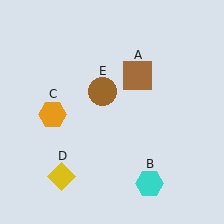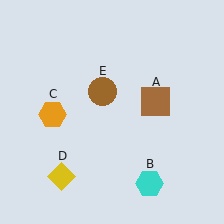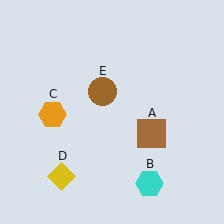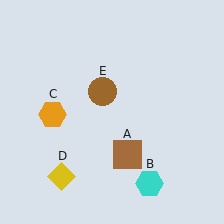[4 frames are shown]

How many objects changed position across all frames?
1 object changed position: brown square (object A).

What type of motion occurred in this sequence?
The brown square (object A) rotated clockwise around the center of the scene.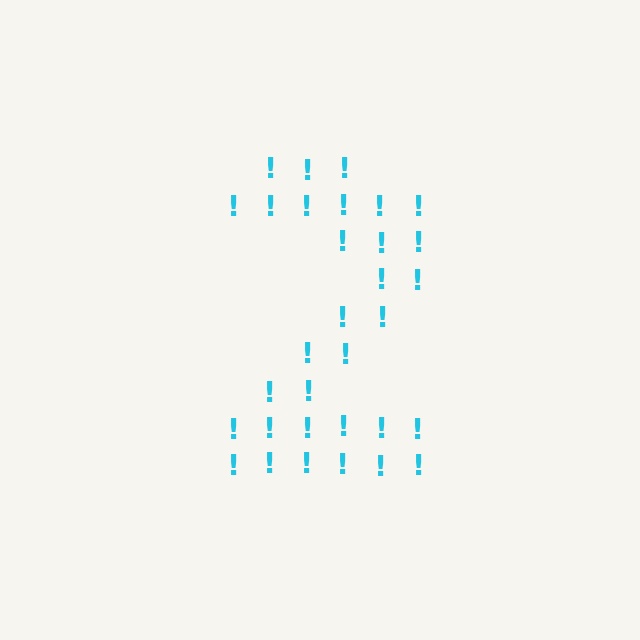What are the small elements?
The small elements are exclamation marks.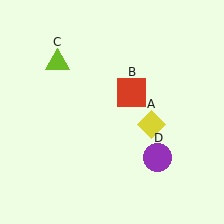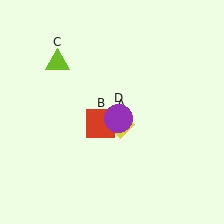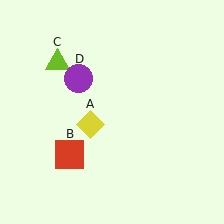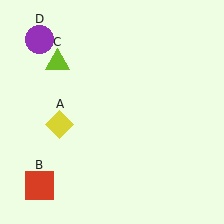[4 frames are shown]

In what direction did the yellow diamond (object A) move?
The yellow diamond (object A) moved left.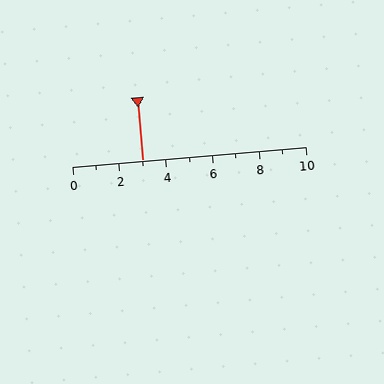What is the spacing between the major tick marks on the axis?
The major ticks are spaced 2 apart.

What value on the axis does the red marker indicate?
The marker indicates approximately 3.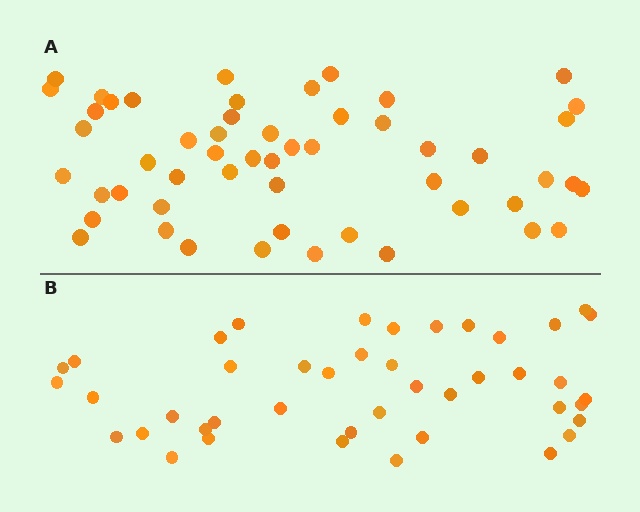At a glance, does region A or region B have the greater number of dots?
Region A (the top region) has more dots.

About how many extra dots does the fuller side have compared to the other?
Region A has roughly 10 or so more dots than region B.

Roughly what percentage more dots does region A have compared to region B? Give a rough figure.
About 25% more.